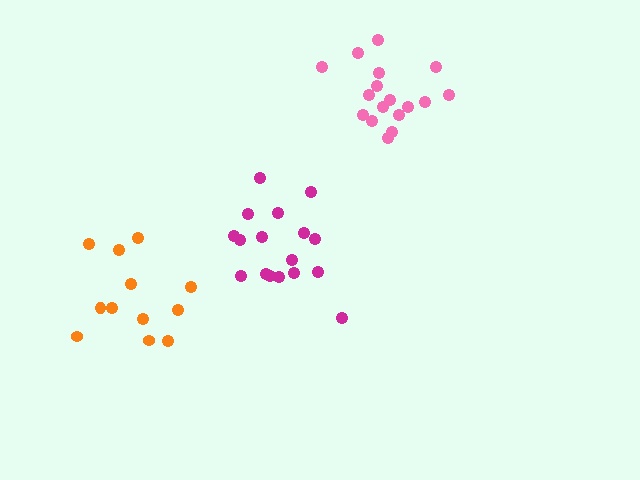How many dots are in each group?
Group 1: 17 dots, Group 2: 17 dots, Group 3: 12 dots (46 total).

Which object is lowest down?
The orange cluster is bottommost.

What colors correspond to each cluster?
The clusters are colored: pink, magenta, orange.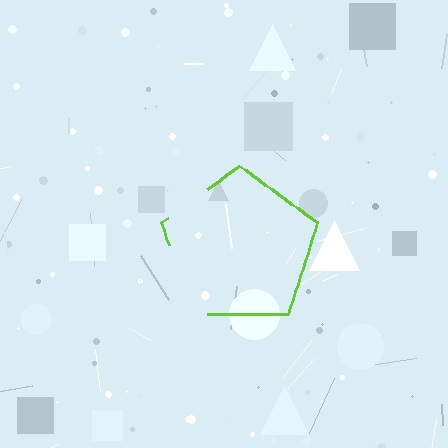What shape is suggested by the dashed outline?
The dashed outline suggests a pentagon.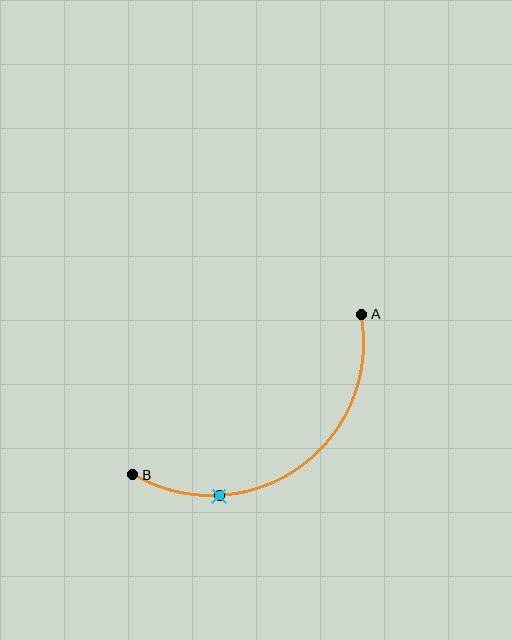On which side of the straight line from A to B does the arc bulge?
The arc bulges below and to the right of the straight line connecting A and B.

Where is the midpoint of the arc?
The arc midpoint is the point on the curve farthest from the straight line joining A and B. It sits below and to the right of that line.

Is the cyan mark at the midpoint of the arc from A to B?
No. The cyan mark lies on the arc but is closer to endpoint B. The arc midpoint would be at the point on the curve equidistant along the arc from both A and B.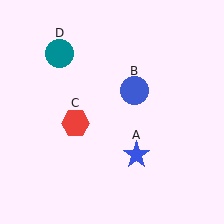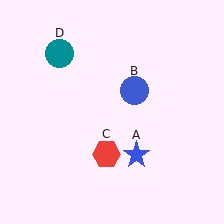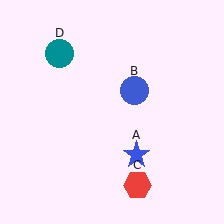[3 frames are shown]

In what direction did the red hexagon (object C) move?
The red hexagon (object C) moved down and to the right.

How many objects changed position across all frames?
1 object changed position: red hexagon (object C).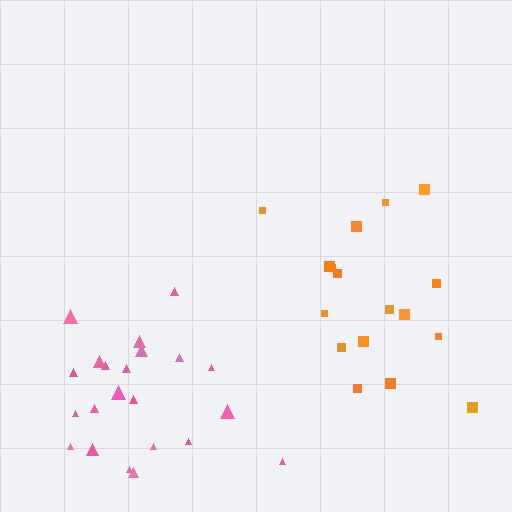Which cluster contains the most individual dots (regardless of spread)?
Pink (22).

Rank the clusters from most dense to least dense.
pink, orange.